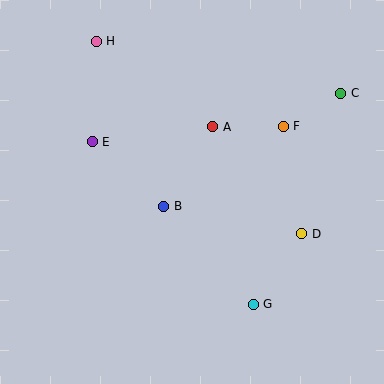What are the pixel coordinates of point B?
Point B is at (164, 206).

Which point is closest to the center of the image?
Point B at (164, 206) is closest to the center.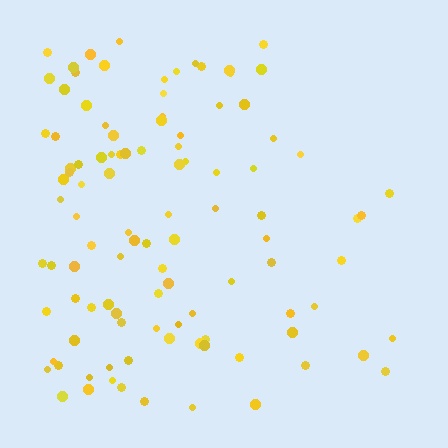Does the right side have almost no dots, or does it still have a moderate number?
Still a moderate number, just noticeably fewer than the left.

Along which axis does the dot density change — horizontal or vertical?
Horizontal.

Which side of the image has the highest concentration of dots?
The left.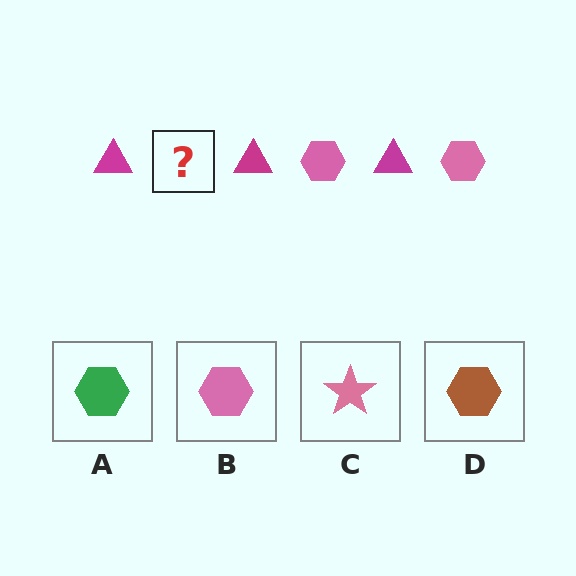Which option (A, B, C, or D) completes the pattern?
B.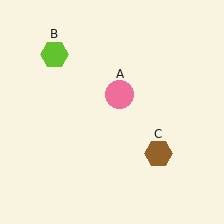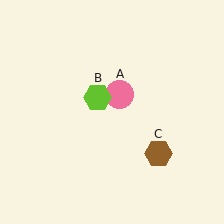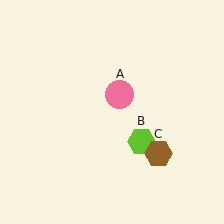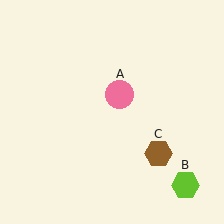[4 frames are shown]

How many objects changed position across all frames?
1 object changed position: lime hexagon (object B).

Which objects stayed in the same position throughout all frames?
Pink circle (object A) and brown hexagon (object C) remained stationary.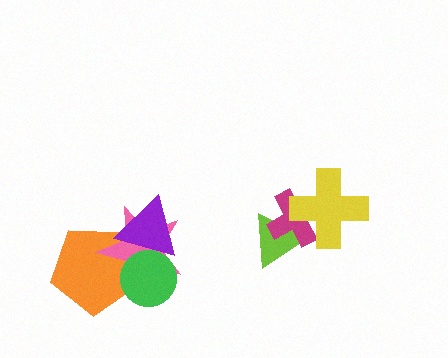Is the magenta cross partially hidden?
Yes, it is partially covered by another shape.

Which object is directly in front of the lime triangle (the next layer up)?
The magenta cross is directly in front of the lime triangle.